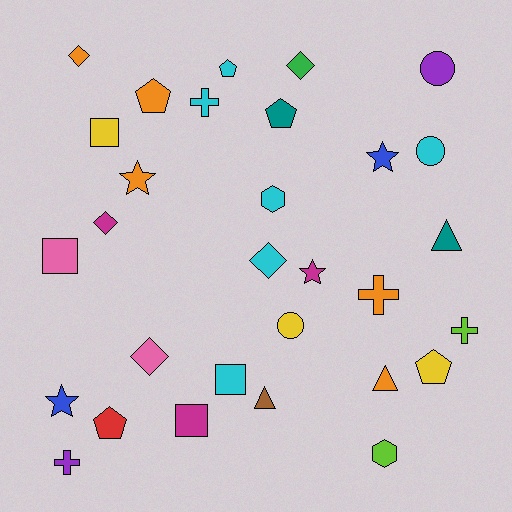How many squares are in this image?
There are 4 squares.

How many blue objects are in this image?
There are 2 blue objects.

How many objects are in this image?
There are 30 objects.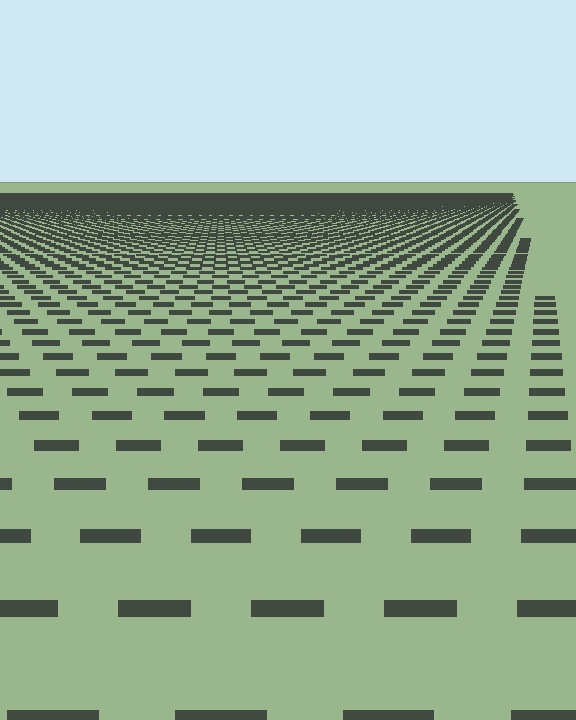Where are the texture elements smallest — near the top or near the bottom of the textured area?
Near the top.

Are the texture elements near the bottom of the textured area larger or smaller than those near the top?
Larger. Near the bottom, elements are closer to the viewer and appear at a bigger on-screen size.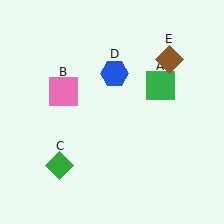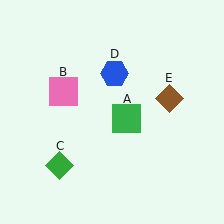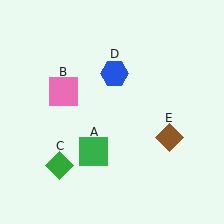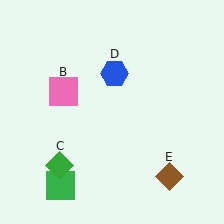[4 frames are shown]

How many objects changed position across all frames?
2 objects changed position: green square (object A), brown diamond (object E).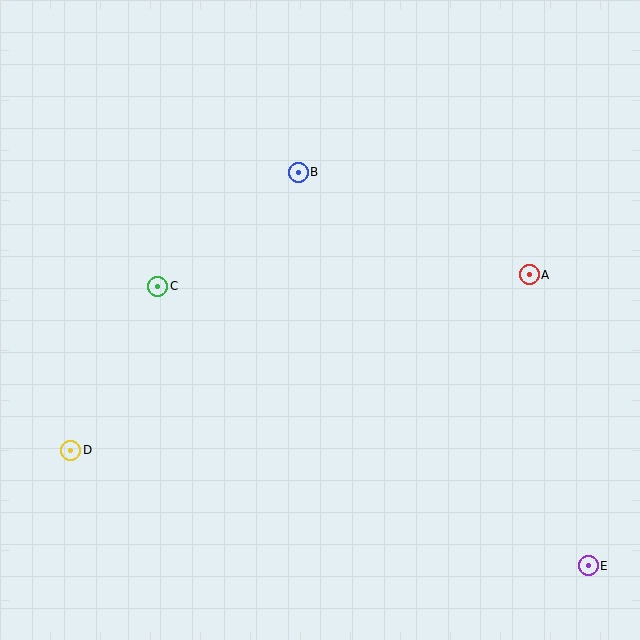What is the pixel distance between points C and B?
The distance between C and B is 181 pixels.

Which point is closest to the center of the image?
Point B at (298, 172) is closest to the center.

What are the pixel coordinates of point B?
Point B is at (298, 172).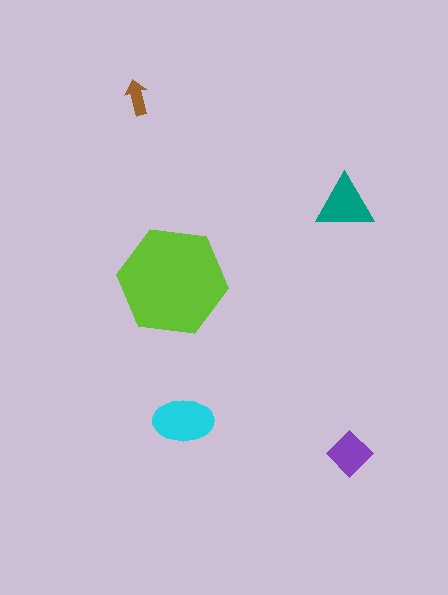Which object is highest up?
The brown arrow is topmost.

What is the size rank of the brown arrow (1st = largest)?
5th.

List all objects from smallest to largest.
The brown arrow, the purple diamond, the teal triangle, the cyan ellipse, the lime hexagon.